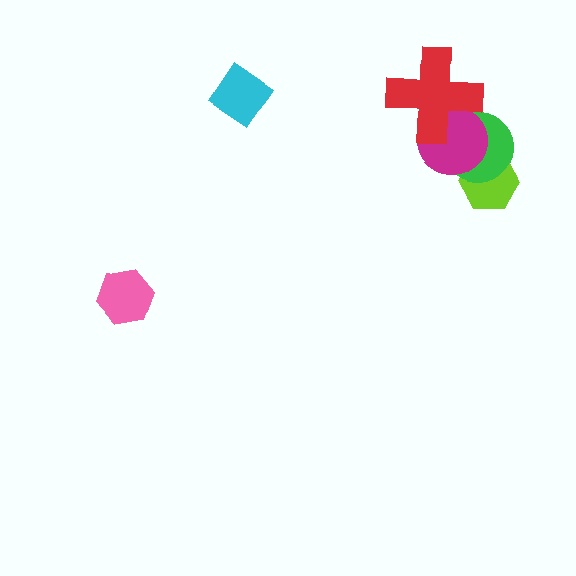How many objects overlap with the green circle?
3 objects overlap with the green circle.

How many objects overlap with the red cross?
2 objects overlap with the red cross.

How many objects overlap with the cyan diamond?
0 objects overlap with the cyan diamond.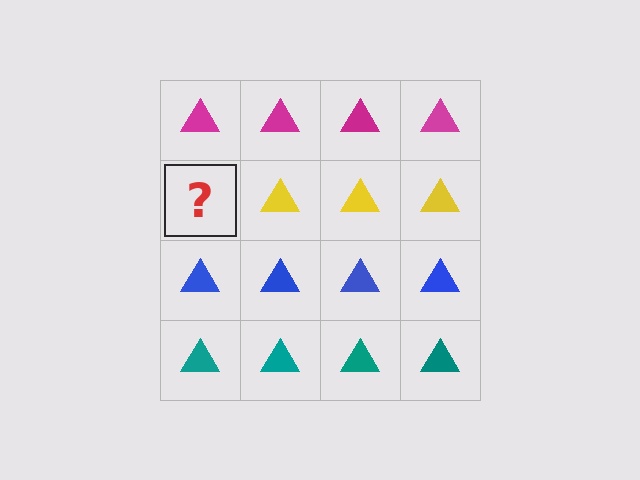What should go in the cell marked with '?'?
The missing cell should contain a yellow triangle.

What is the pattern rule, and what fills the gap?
The rule is that each row has a consistent color. The gap should be filled with a yellow triangle.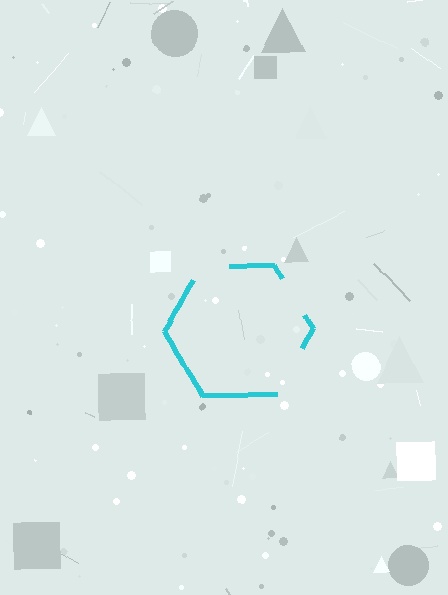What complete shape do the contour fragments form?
The contour fragments form a hexagon.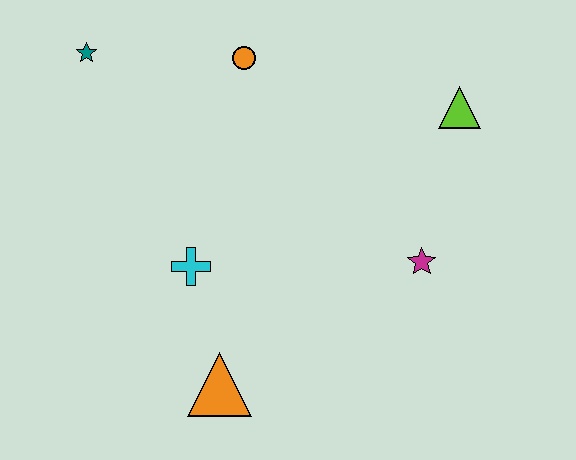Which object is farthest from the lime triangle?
The teal star is farthest from the lime triangle.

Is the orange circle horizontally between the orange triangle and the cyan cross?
No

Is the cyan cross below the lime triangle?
Yes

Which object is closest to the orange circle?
The teal star is closest to the orange circle.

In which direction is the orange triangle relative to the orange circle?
The orange triangle is below the orange circle.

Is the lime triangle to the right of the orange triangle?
Yes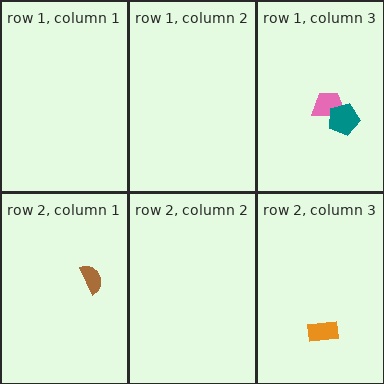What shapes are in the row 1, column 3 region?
The pink trapezoid, the teal pentagon.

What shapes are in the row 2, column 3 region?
The orange rectangle.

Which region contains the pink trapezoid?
The row 1, column 3 region.